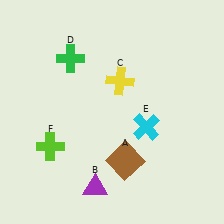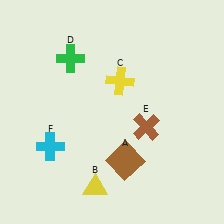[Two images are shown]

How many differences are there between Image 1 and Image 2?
There are 3 differences between the two images.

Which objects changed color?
B changed from purple to yellow. E changed from cyan to brown. F changed from lime to cyan.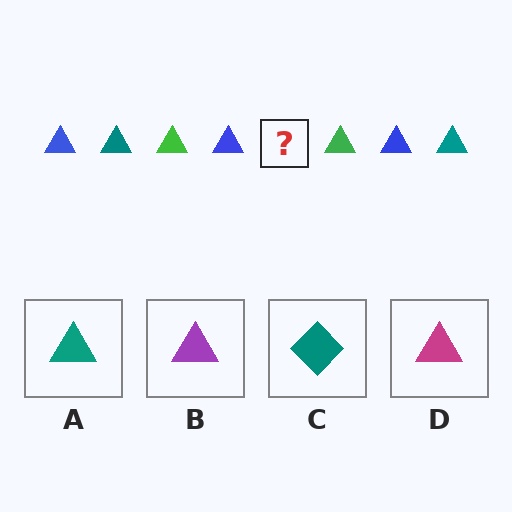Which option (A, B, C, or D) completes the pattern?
A.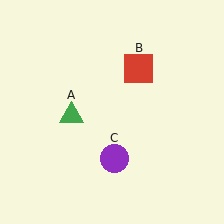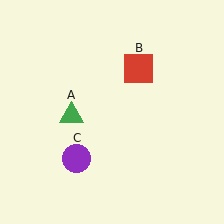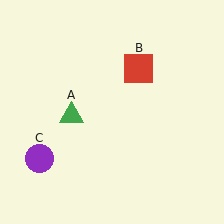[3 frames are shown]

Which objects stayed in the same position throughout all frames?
Green triangle (object A) and red square (object B) remained stationary.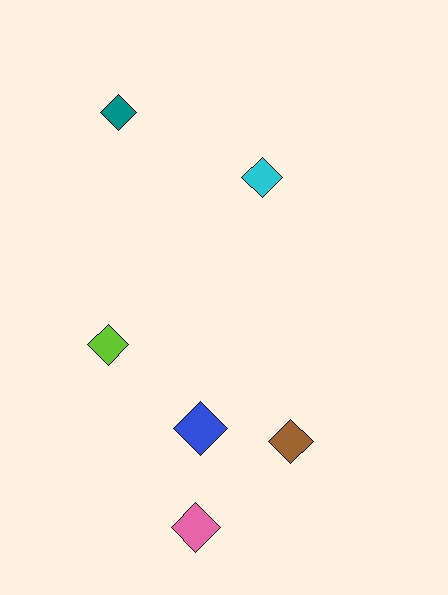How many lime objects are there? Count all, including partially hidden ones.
There is 1 lime object.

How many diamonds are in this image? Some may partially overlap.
There are 6 diamonds.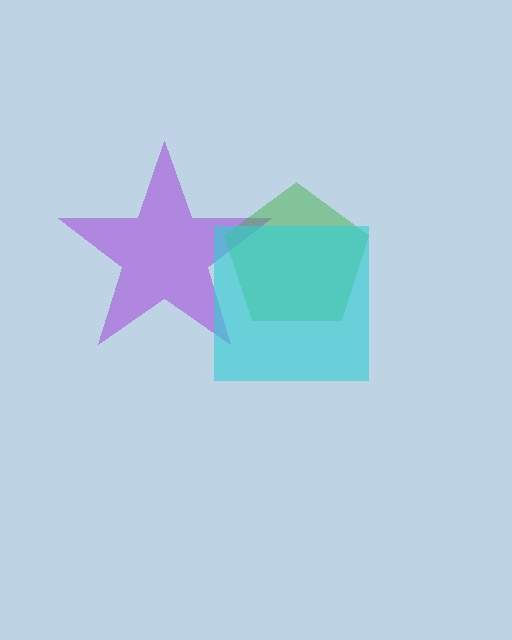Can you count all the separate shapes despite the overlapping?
Yes, there are 3 separate shapes.